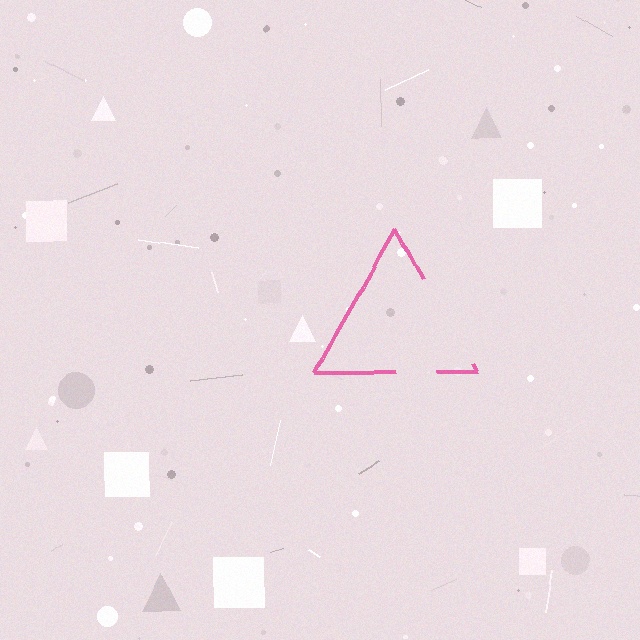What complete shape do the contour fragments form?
The contour fragments form a triangle.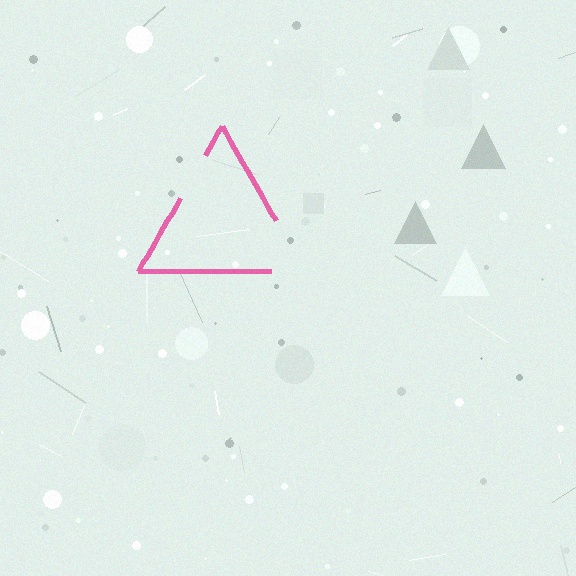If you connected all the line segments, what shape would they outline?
They would outline a triangle.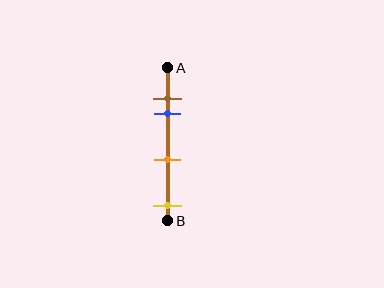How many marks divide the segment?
There are 4 marks dividing the segment.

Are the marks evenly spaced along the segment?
No, the marks are not evenly spaced.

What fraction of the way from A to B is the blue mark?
The blue mark is approximately 30% (0.3) of the way from A to B.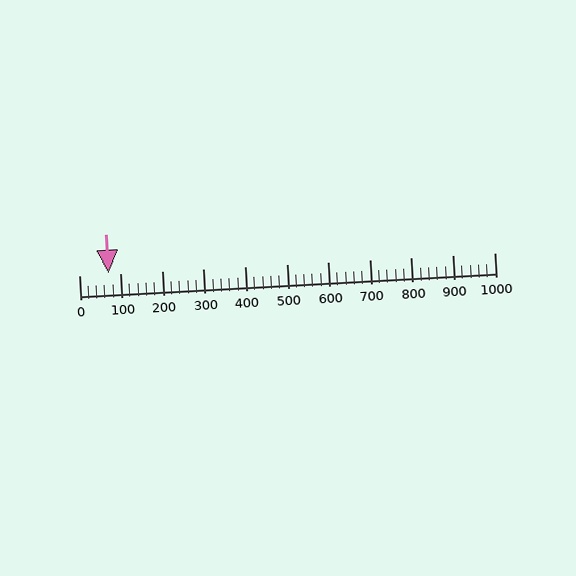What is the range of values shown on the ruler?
The ruler shows values from 0 to 1000.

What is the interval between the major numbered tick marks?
The major tick marks are spaced 100 units apart.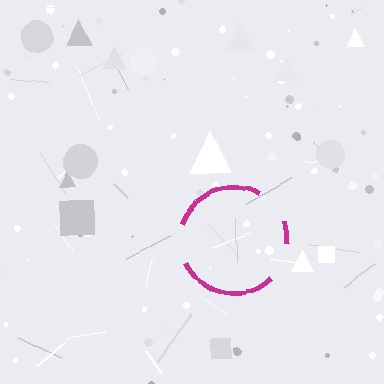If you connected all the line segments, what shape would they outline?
They would outline a circle.